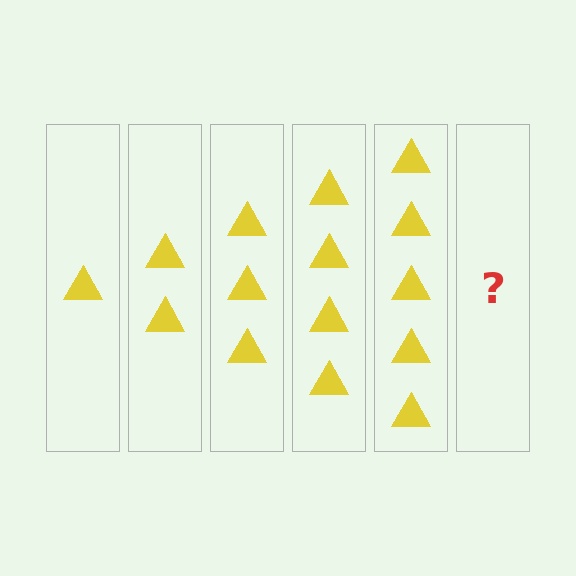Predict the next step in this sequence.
The next step is 6 triangles.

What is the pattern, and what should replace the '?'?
The pattern is that each step adds one more triangle. The '?' should be 6 triangles.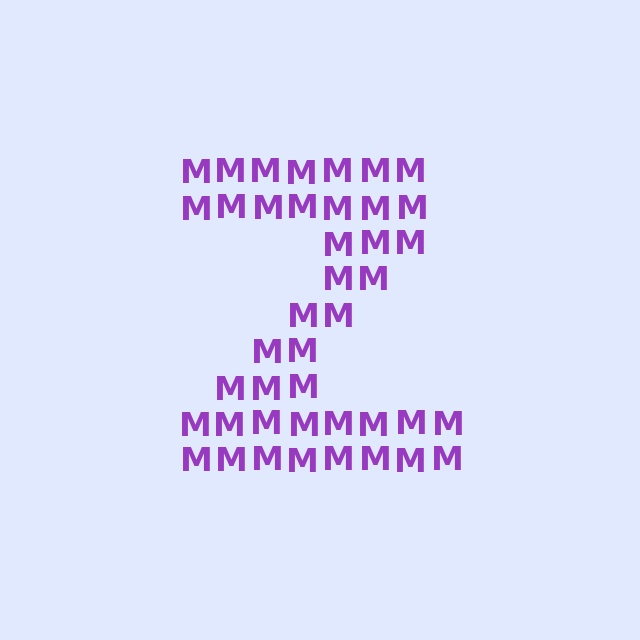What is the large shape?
The large shape is the letter Z.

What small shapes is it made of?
It is made of small letter M's.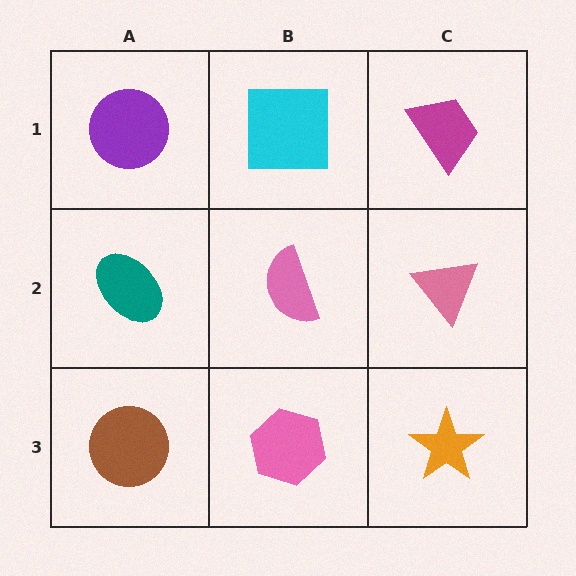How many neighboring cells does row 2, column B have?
4.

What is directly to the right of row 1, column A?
A cyan square.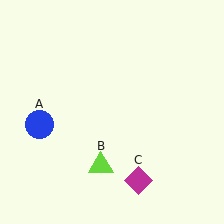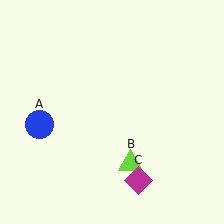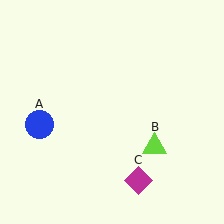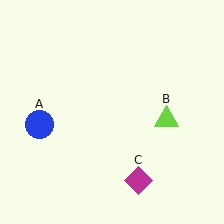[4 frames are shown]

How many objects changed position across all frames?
1 object changed position: lime triangle (object B).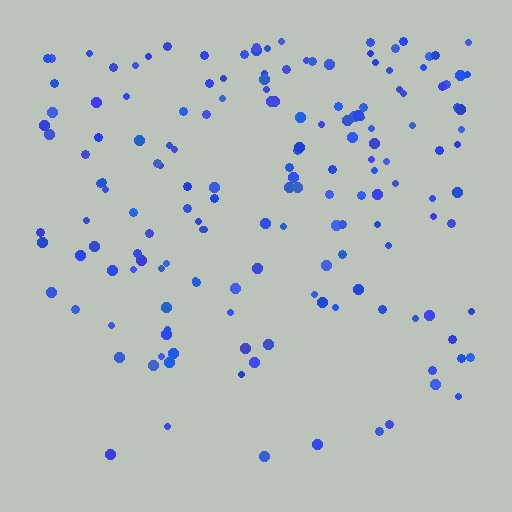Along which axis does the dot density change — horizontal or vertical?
Vertical.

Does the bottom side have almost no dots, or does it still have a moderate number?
Still a moderate number, just noticeably fewer than the top.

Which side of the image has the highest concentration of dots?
The top.